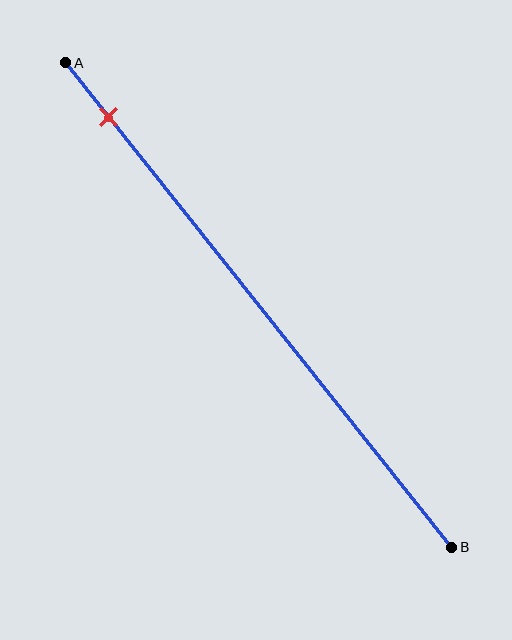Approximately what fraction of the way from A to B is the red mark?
The red mark is approximately 10% of the way from A to B.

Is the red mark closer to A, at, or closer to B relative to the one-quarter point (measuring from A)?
The red mark is closer to point A than the one-quarter point of segment AB.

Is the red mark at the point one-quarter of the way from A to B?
No, the mark is at about 10% from A, not at the 25% one-quarter point.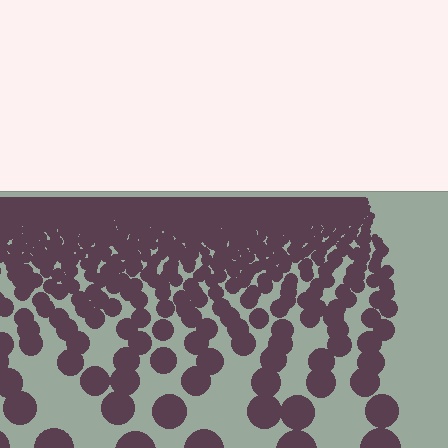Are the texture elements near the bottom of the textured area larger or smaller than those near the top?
Larger. Near the bottom, elements are closer to the viewer and appear at a bigger on-screen size.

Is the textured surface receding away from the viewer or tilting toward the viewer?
The surface is receding away from the viewer. Texture elements get smaller and denser toward the top.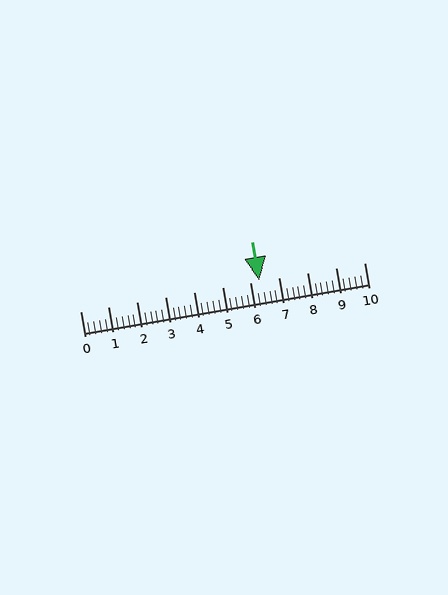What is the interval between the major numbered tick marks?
The major tick marks are spaced 1 units apart.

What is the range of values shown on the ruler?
The ruler shows values from 0 to 10.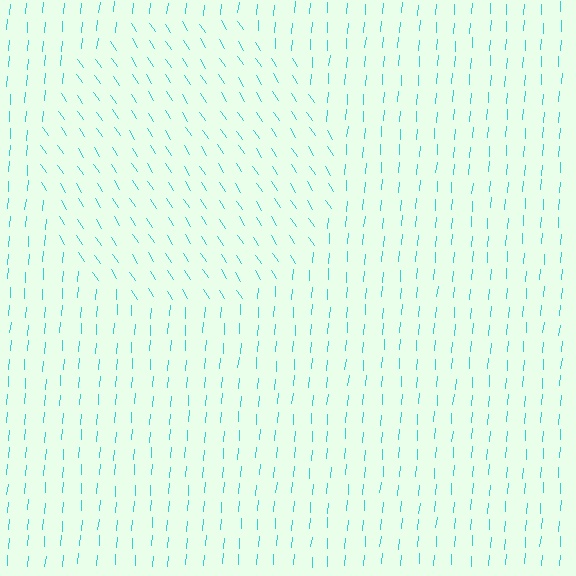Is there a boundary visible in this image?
Yes, there is a texture boundary formed by a change in line orientation.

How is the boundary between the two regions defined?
The boundary is defined purely by a change in line orientation (approximately 37 degrees difference). All lines are the same color and thickness.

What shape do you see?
I see a circle.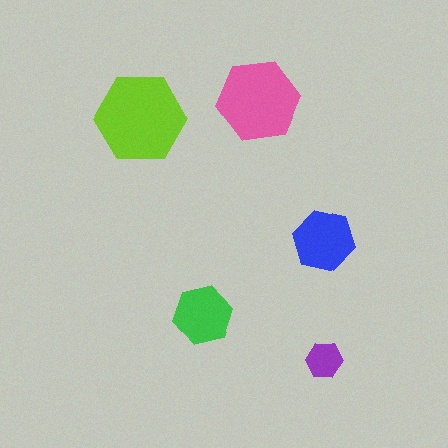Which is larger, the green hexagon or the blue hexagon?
The blue one.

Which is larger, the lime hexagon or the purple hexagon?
The lime one.